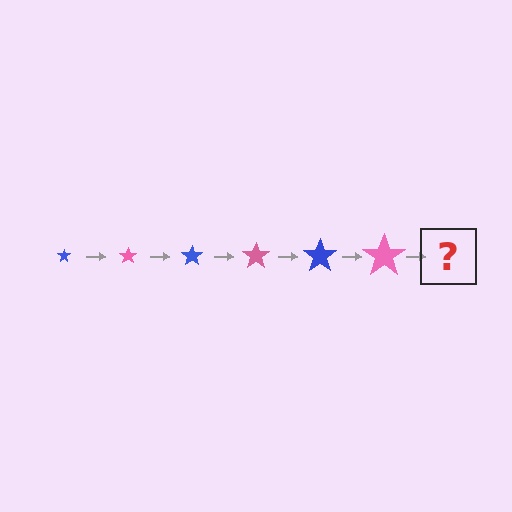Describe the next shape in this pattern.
It should be a blue star, larger than the previous one.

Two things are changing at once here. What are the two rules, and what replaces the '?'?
The two rules are that the star grows larger each step and the color cycles through blue and pink. The '?' should be a blue star, larger than the previous one.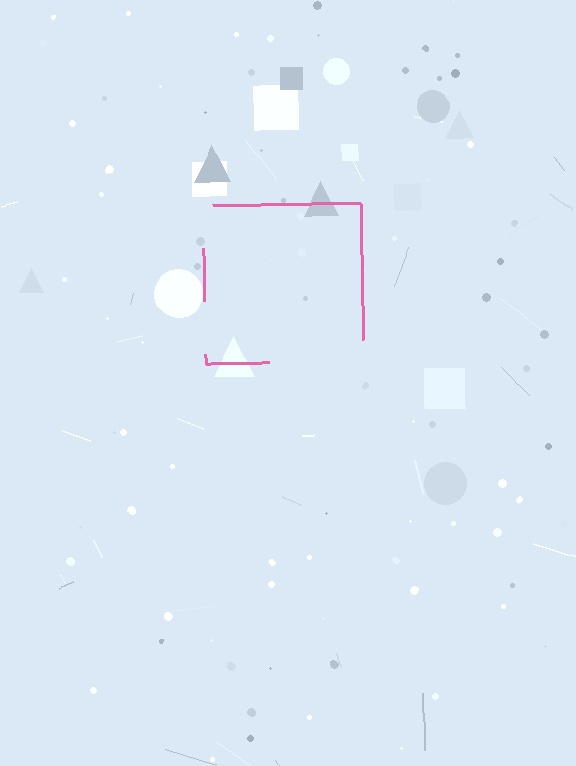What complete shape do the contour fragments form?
The contour fragments form a square.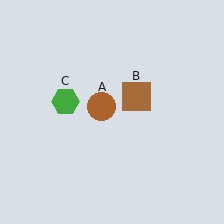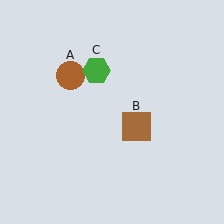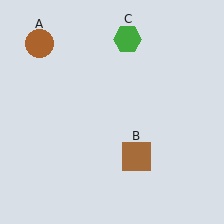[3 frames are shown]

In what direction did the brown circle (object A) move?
The brown circle (object A) moved up and to the left.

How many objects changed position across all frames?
3 objects changed position: brown circle (object A), brown square (object B), green hexagon (object C).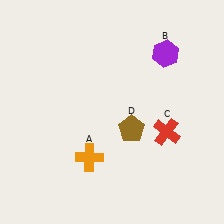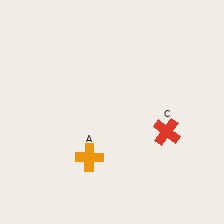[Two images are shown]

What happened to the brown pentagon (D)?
The brown pentagon (D) was removed in Image 2. It was in the bottom-right area of Image 1.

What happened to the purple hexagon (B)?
The purple hexagon (B) was removed in Image 2. It was in the top-right area of Image 1.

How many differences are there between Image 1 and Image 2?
There are 2 differences between the two images.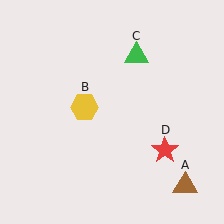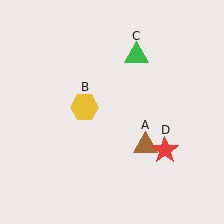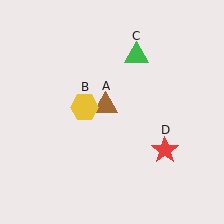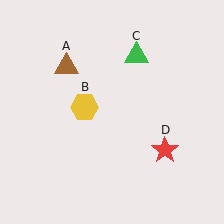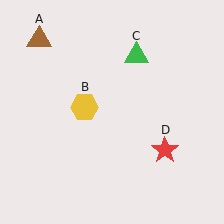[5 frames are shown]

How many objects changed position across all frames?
1 object changed position: brown triangle (object A).